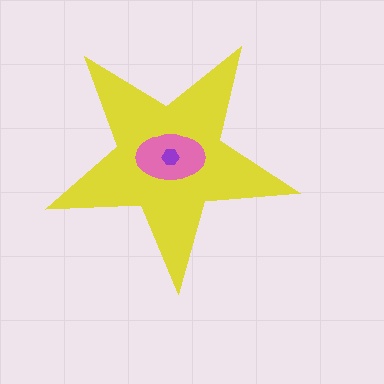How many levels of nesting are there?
3.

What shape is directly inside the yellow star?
The pink ellipse.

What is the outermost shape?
The yellow star.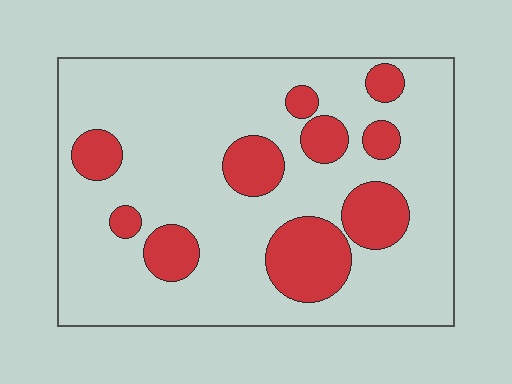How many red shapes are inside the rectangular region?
10.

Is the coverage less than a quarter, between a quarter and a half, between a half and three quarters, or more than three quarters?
Less than a quarter.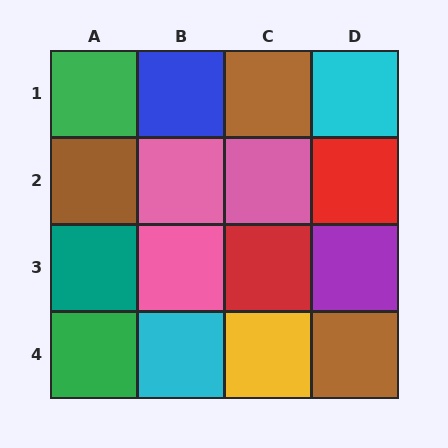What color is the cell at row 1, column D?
Cyan.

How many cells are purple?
1 cell is purple.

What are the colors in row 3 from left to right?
Teal, pink, red, purple.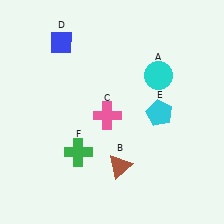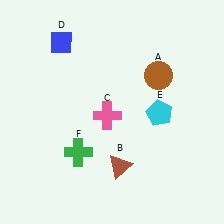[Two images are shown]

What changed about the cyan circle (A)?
In Image 1, A is cyan. In Image 2, it changed to brown.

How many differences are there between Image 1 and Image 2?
There is 1 difference between the two images.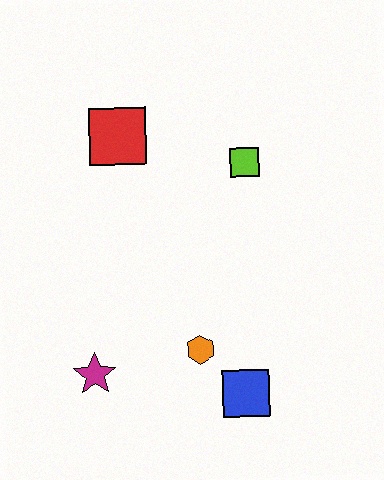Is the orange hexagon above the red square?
No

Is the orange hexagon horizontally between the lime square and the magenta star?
Yes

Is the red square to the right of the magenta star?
Yes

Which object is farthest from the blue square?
The red square is farthest from the blue square.